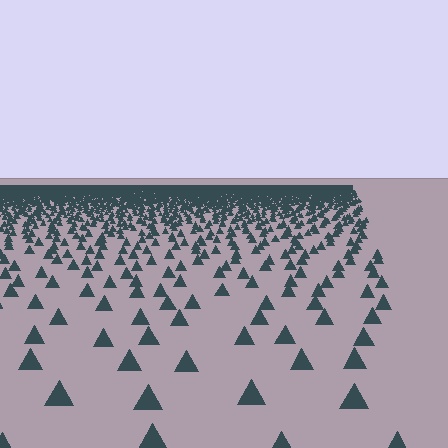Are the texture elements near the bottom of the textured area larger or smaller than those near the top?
Larger. Near the bottom, elements are closer to the viewer and appear at a bigger on-screen size.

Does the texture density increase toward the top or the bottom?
Density increases toward the top.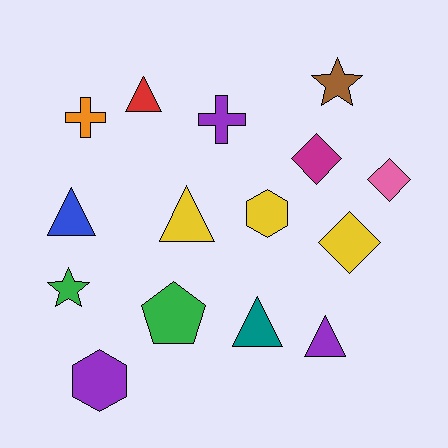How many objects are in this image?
There are 15 objects.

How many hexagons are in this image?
There are 2 hexagons.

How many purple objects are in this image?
There are 3 purple objects.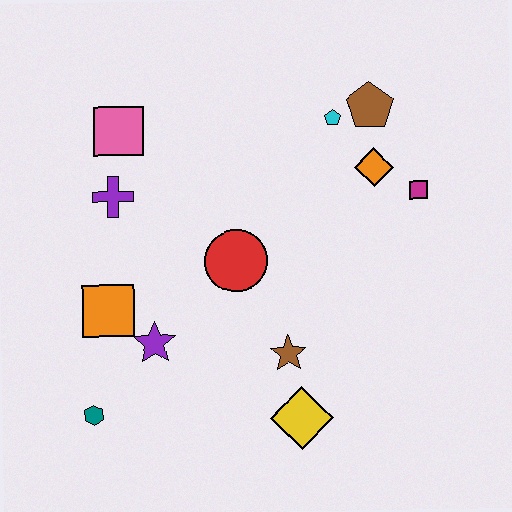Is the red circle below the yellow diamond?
No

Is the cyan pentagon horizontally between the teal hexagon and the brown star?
No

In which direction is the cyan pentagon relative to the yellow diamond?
The cyan pentagon is above the yellow diamond.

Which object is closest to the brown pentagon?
The cyan pentagon is closest to the brown pentagon.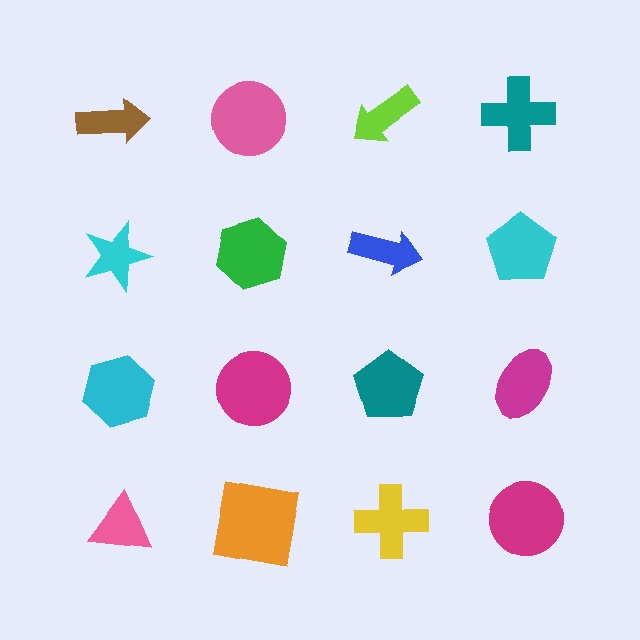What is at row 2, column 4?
A cyan pentagon.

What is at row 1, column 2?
A pink circle.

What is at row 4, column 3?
A yellow cross.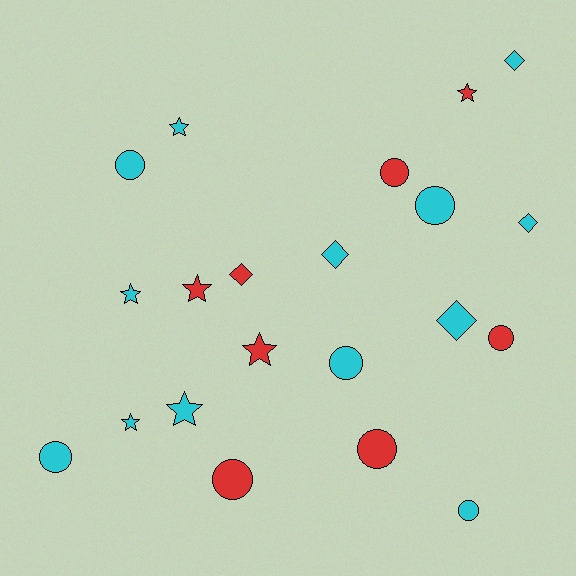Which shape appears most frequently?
Circle, with 9 objects.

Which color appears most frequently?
Cyan, with 13 objects.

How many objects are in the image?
There are 21 objects.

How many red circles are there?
There are 4 red circles.